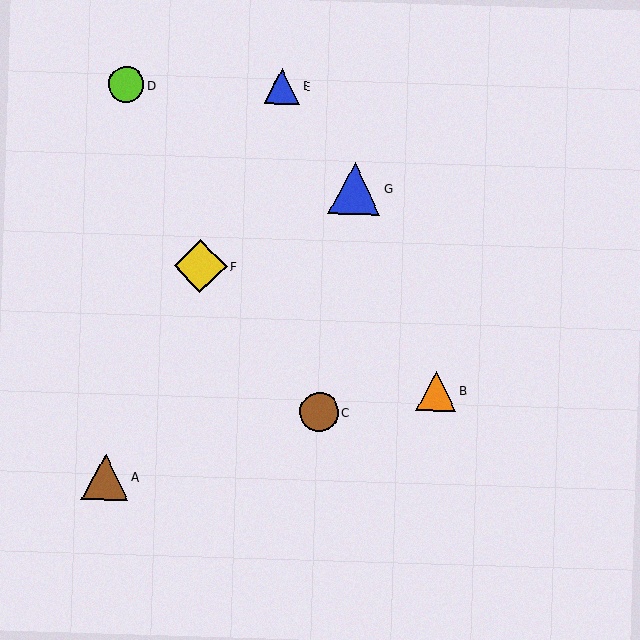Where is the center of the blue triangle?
The center of the blue triangle is at (282, 86).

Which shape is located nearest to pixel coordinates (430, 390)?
The orange triangle (labeled B) at (436, 391) is nearest to that location.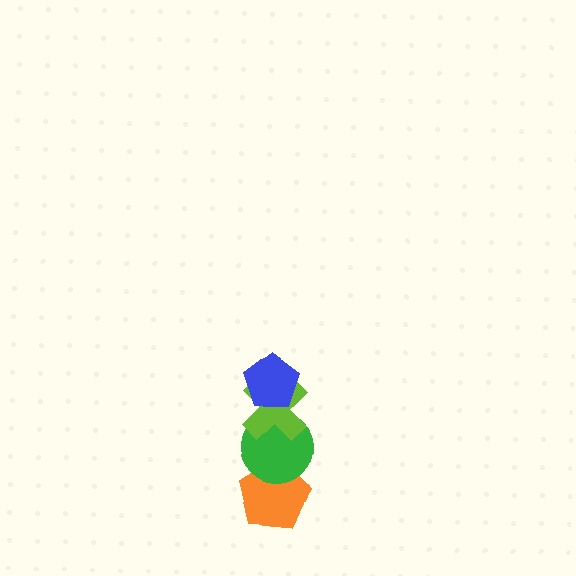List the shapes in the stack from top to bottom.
From top to bottom: the blue pentagon, the lime cross, the green circle, the orange pentagon.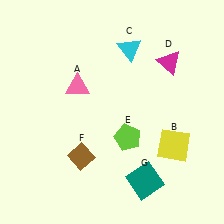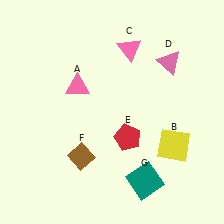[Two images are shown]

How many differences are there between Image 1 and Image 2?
There are 3 differences between the two images.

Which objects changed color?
C changed from cyan to pink. D changed from magenta to pink. E changed from lime to red.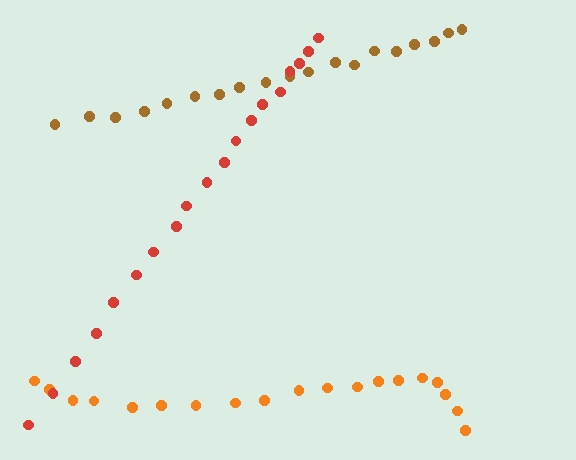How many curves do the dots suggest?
There are 3 distinct paths.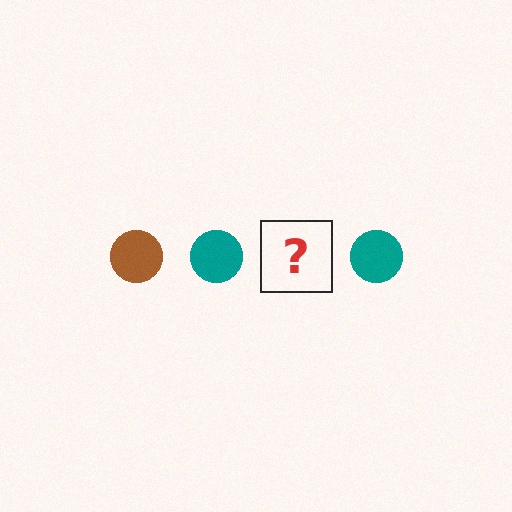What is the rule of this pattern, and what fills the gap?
The rule is that the pattern cycles through brown, teal circles. The gap should be filled with a brown circle.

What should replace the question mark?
The question mark should be replaced with a brown circle.